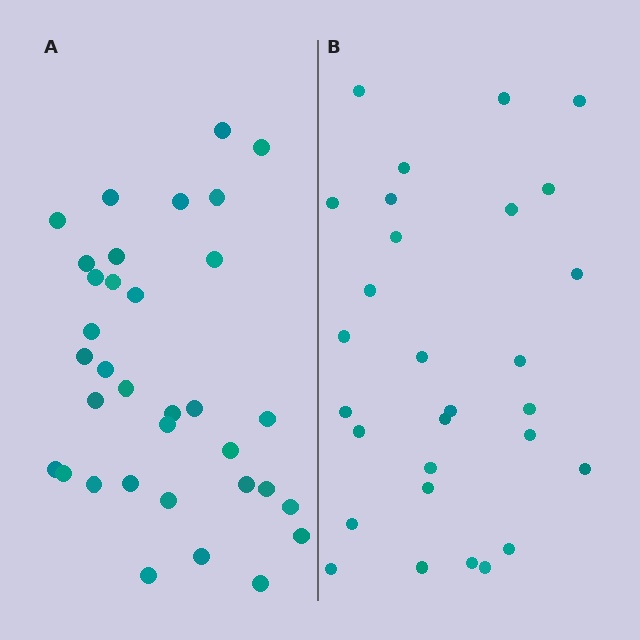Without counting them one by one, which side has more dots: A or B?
Region A (the left region) has more dots.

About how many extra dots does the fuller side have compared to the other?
Region A has about 5 more dots than region B.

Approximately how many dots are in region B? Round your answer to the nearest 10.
About 30 dots. (The exact count is 29, which rounds to 30.)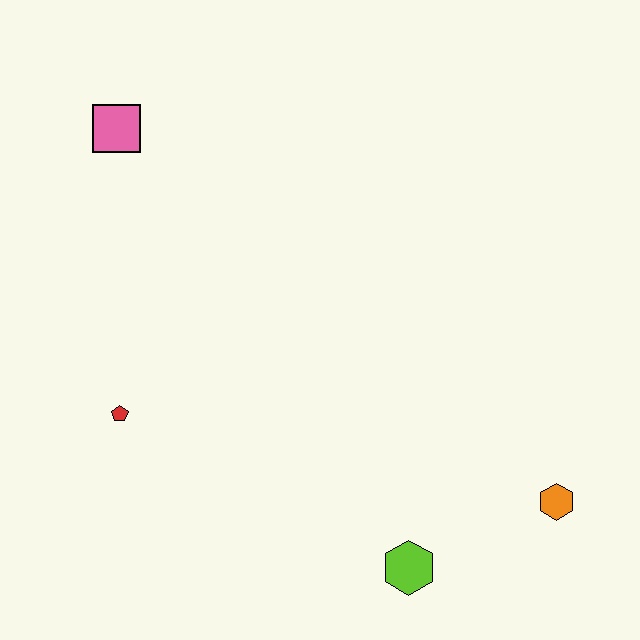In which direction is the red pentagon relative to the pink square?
The red pentagon is below the pink square.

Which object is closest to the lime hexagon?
The orange hexagon is closest to the lime hexagon.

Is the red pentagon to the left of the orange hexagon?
Yes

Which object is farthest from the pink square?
The orange hexagon is farthest from the pink square.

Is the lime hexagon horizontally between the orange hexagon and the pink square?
Yes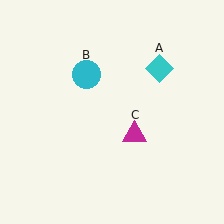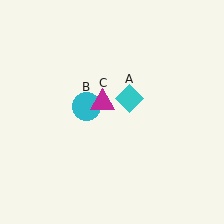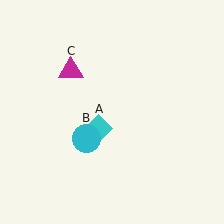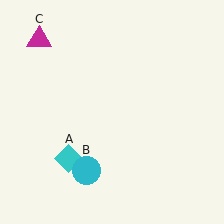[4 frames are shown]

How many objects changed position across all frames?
3 objects changed position: cyan diamond (object A), cyan circle (object B), magenta triangle (object C).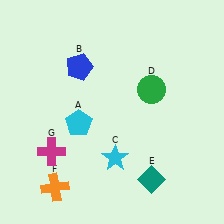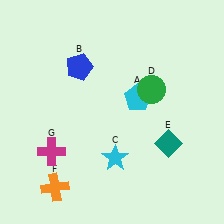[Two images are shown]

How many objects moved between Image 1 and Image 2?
2 objects moved between the two images.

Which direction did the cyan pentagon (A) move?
The cyan pentagon (A) moved right.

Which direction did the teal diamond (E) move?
The teal diamond (E) moved up.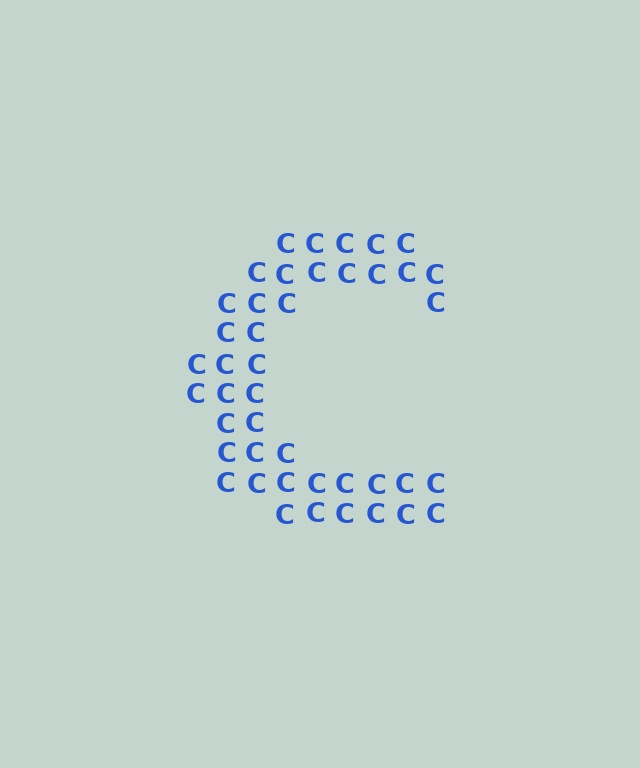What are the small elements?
The small elements are letter C's.